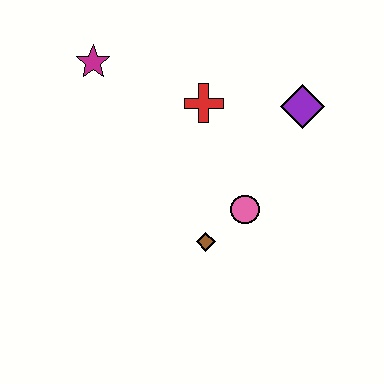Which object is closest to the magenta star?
The red cross is closest to the magenta star.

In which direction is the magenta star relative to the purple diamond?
The magenta star is to the left of the purple diamond.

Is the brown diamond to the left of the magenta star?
No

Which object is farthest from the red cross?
The brown diamond is farthest from the red cross.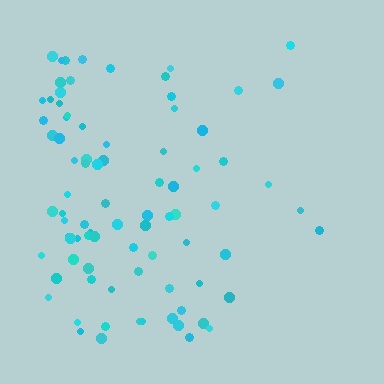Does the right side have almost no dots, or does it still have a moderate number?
Still a moderate number, just noticeably fewer than the left.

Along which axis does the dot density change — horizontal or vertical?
Horizontal.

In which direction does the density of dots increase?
From right to left, with the left side densest.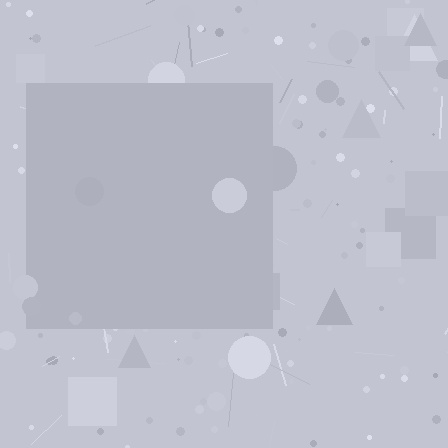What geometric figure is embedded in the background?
A square is embedded in the background.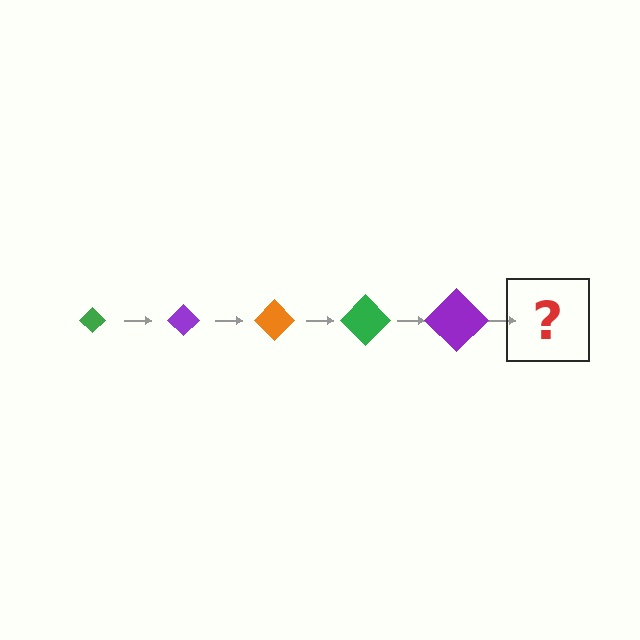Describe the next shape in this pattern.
It should be an orange diamond, larger than the previous one.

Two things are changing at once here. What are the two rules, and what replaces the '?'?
The two rules are that the diamond grows larger each step and the color cycles through green, purple, and orange. The '?' should be an orange diamond, larger than the previous one.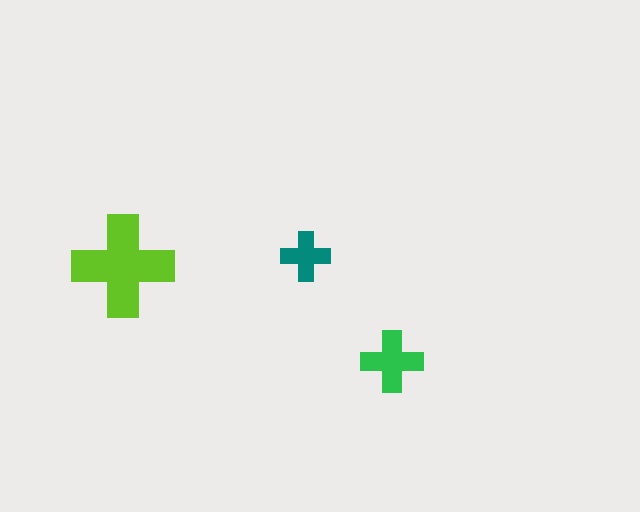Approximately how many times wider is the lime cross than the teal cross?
About 2 times wider.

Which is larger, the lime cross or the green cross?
The lime one.